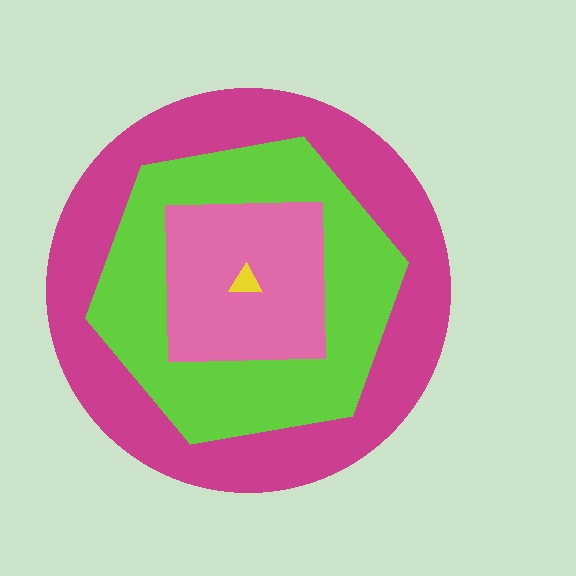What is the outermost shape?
The magenta circle.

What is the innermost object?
The yellow triangle.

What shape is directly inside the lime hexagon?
The pink square.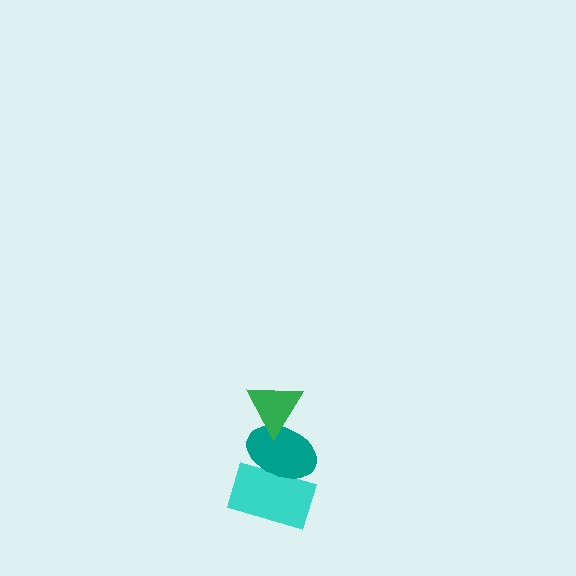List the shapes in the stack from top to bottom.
From top to bottom: the green triangle, the teal ellipse, the cyan rectangle.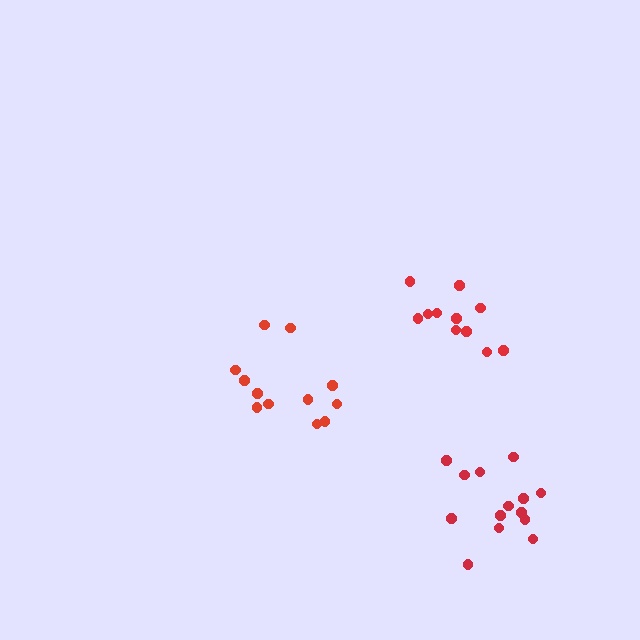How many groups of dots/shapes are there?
There are 3 groups.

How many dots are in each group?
Group 1: 14 dots, Group 2: 11 dots, Group 3: 12 dots (37 total).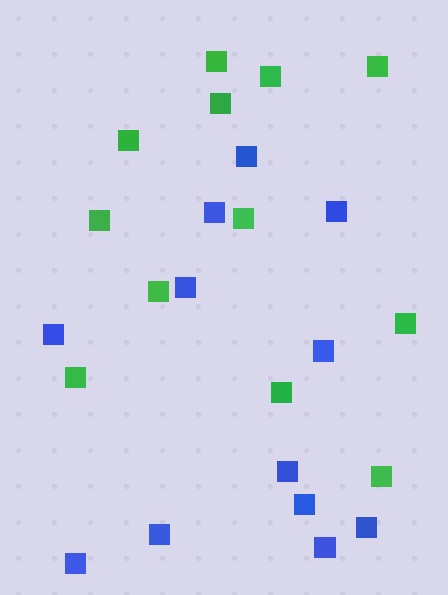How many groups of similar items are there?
There are 2 groups: one group of blue squares (12) and one group of green squares (12).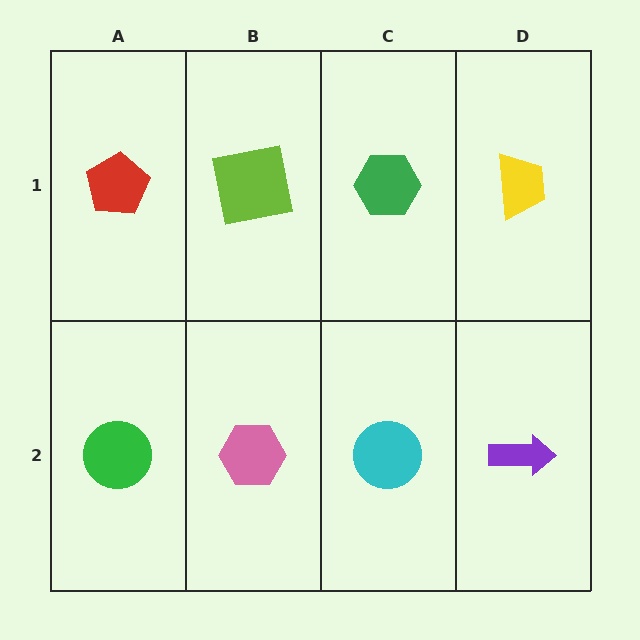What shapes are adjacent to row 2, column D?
A yellow trapezoid (row 1, column D), a cyan circle (row 2, column C).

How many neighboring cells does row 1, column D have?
2.